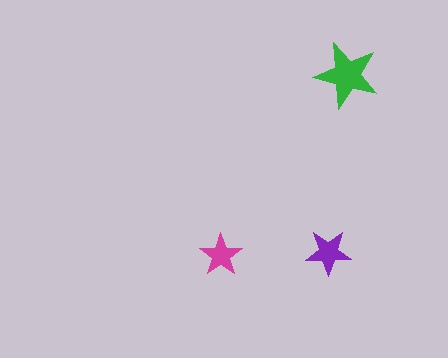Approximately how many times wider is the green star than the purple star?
About 1.5 times wider.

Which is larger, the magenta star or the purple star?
The purple one.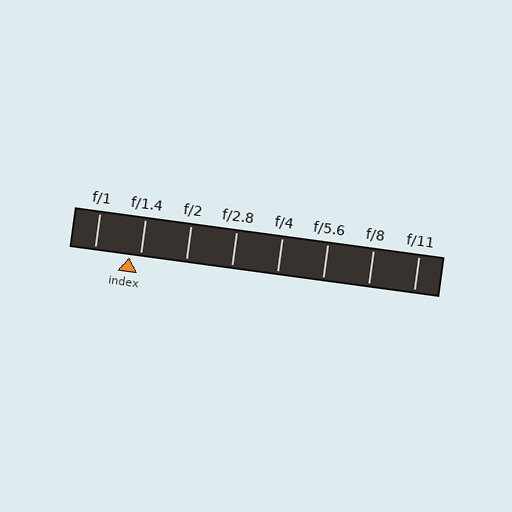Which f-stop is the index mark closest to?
The index mark is closest to f/1.4.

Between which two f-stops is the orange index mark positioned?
The index mark is between f/1 and f/1.4.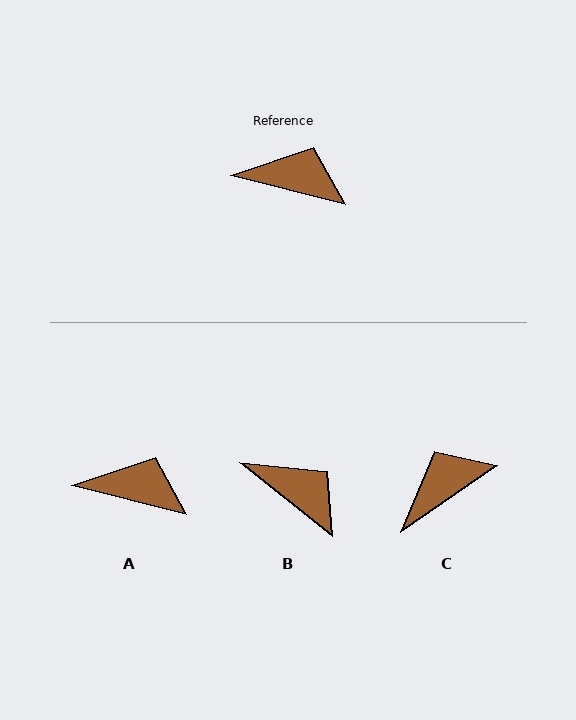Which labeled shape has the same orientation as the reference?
A.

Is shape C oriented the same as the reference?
No, it is off by about 48 degrees.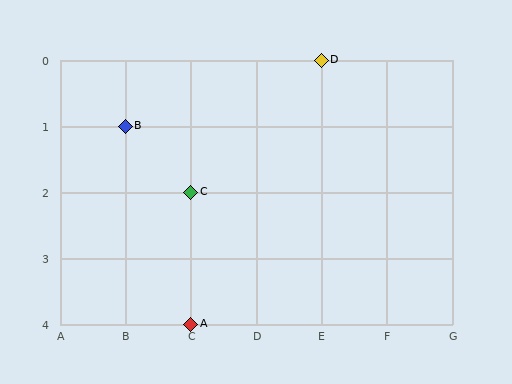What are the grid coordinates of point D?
Point D is at grid coordinates (E, 0).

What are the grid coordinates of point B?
Point B is at grid coordinates (B, 1).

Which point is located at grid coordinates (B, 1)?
Point B is at (B, 1).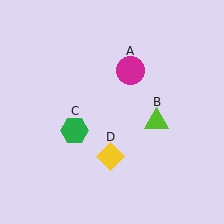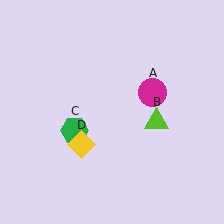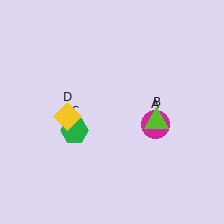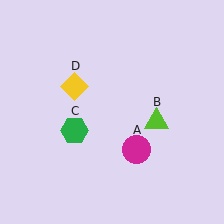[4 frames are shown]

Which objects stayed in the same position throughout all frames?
Lime triangle (object B) and green hexagon (object C) remained stationary.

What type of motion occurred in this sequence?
The magenta circle (object A), yellow diamond (object D) rotated clockwise around the center of the scene.